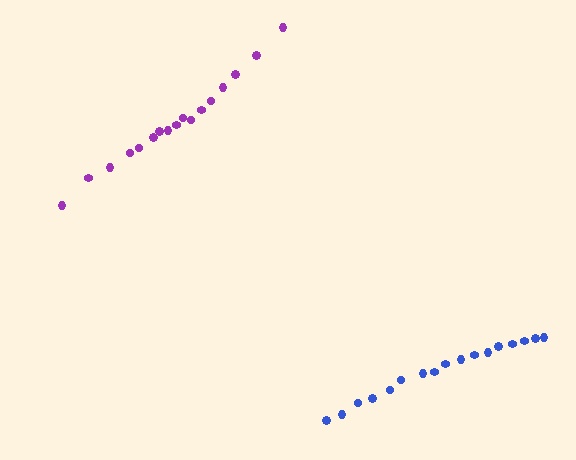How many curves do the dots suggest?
There are 2 distinct paths.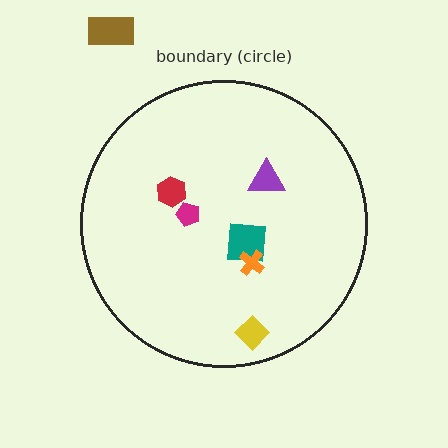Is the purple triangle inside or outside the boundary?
Inside.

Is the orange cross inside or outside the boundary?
Inside.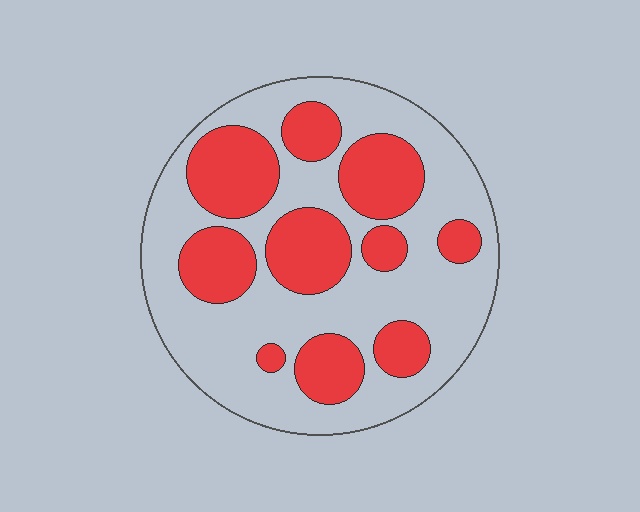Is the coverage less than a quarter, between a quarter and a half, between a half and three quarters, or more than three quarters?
Between a quarter and a half.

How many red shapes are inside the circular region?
10.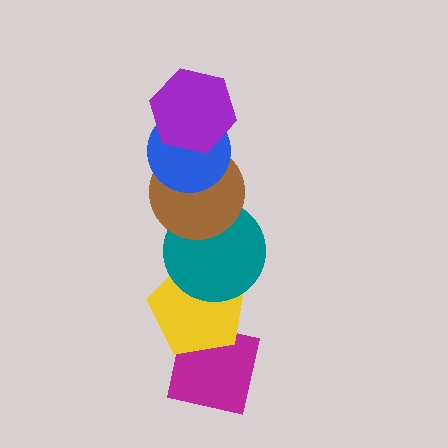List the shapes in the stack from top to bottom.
From top to bottom: the purple hexagon, the blue circle, the brown circle, the teal circle, the yellow pentagon, the magenta square.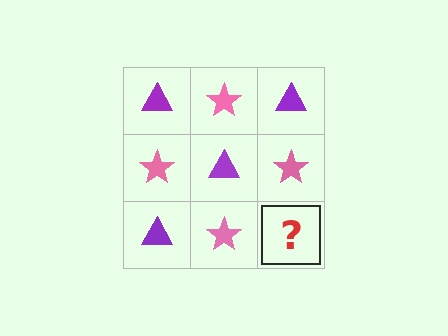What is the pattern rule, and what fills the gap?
The rule is that it alternates purple triangle and pink star in a checkerboard pattern. The gap should be filled with a purple triangle.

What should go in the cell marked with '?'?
The missing cell should contain a purple triangle.